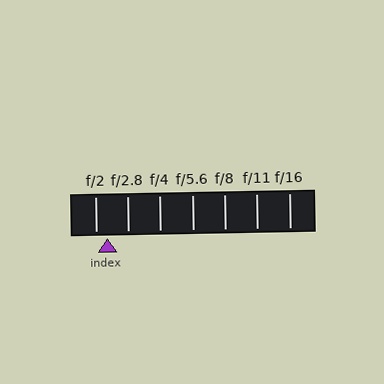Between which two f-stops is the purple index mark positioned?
The index mark is between f/2 and f/2.8.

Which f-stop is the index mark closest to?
The index mark is closest to f/2.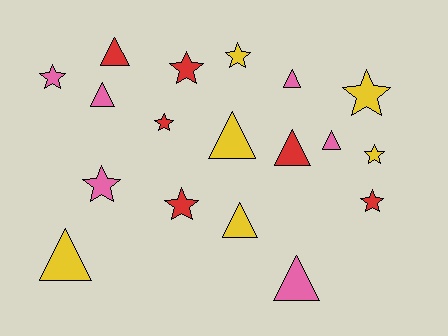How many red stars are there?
There are 4 red stars.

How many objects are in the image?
There are 18 objects.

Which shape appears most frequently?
Star, with 9 objects.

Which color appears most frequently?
Pink, with 6 objects.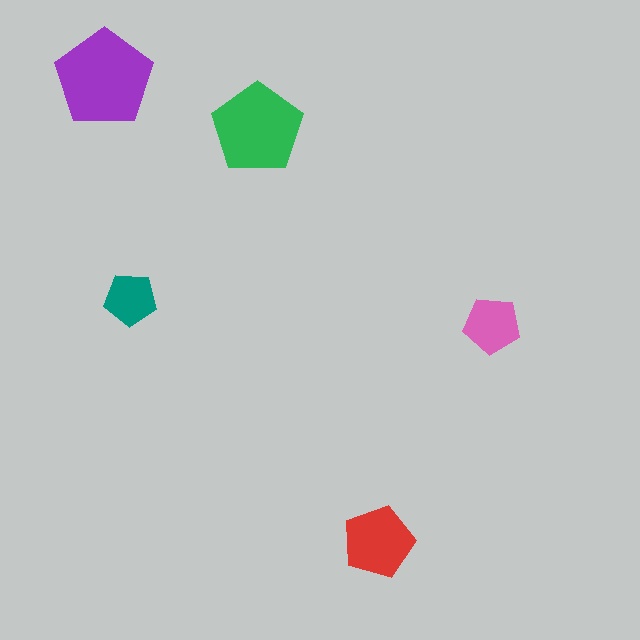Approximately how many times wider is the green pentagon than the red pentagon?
About 1.5 times wider.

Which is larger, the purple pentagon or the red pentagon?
The purple one.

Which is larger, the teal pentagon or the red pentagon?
The red one.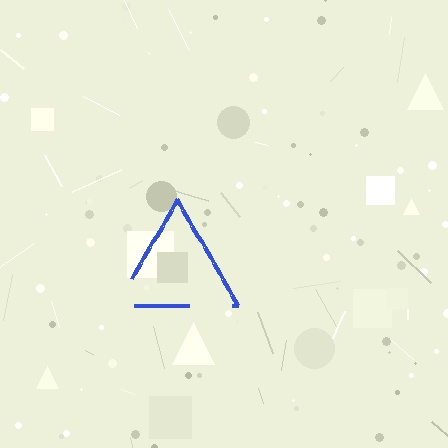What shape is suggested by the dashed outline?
The dashed outline suggests a triangle.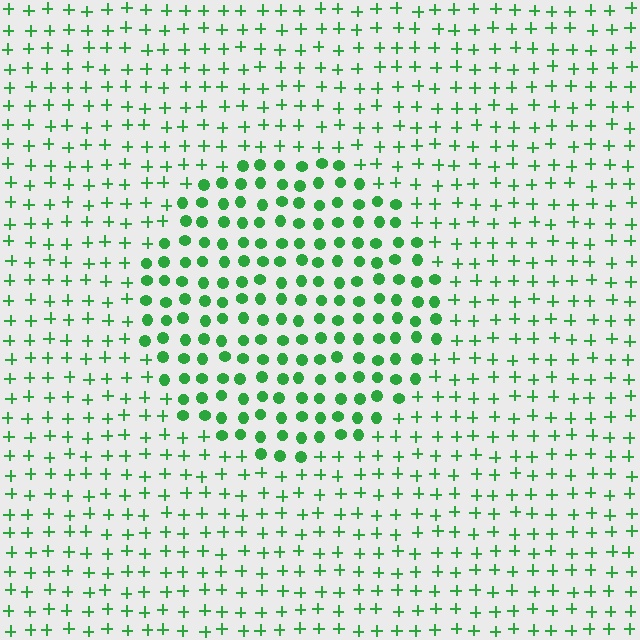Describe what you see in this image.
The image is filled with small green elements arranged in a uniform grid. A circle-shaped region contains circles, while the surrounding area contains plus signs. The boundary is defined purely by the change in element shape.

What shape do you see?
I see a circle.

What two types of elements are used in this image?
The image uses circles inside the circle region and plus signs outside it.